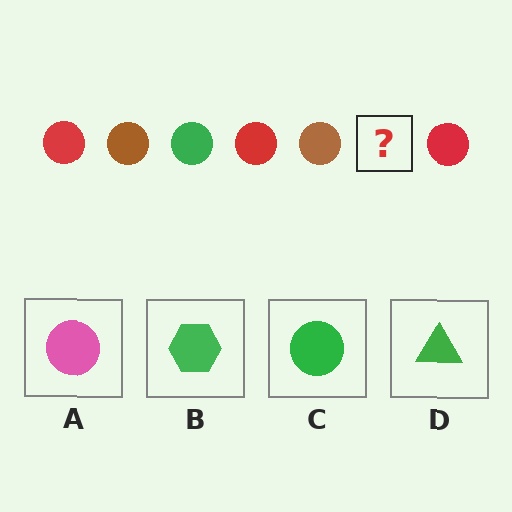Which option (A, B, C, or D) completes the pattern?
C.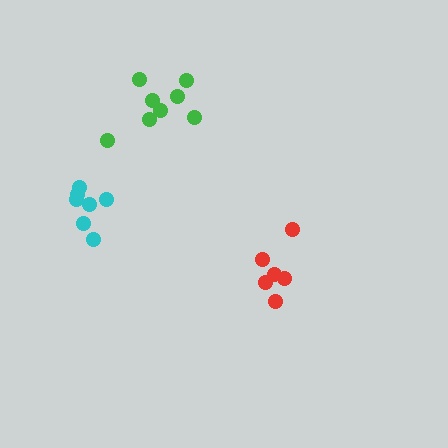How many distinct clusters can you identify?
There are 3 distinct clusters.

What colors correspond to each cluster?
The clusters are colored: red, cyan, green.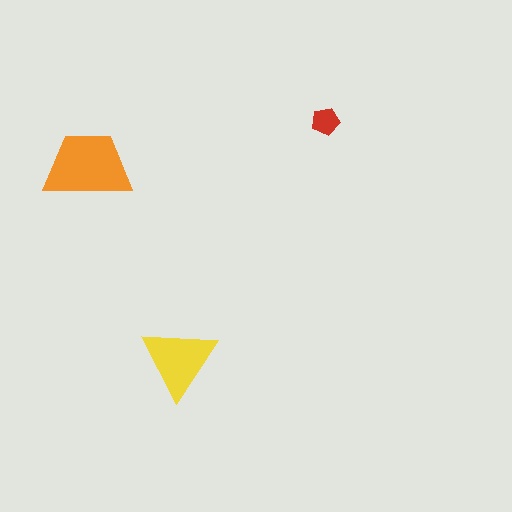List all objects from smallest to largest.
The red pentagon, the yellow triangle, the orange trapezoid.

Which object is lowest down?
The yellow triangle is bottommost.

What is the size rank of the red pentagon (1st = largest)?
3rd.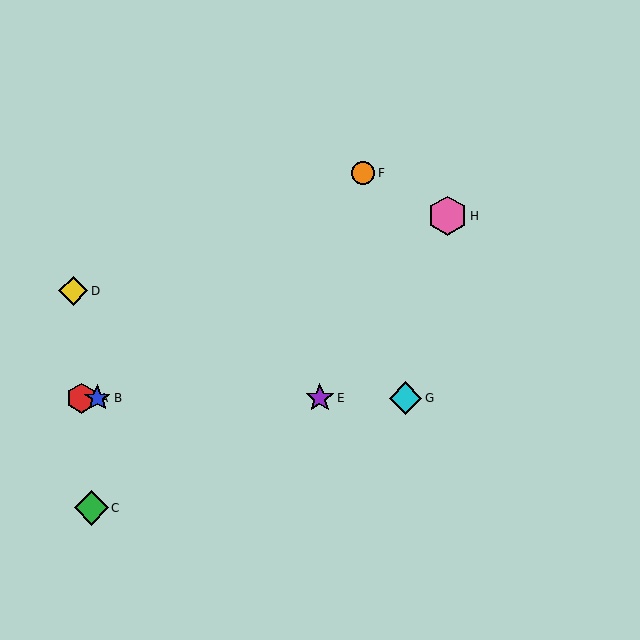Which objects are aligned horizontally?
Objects A, B, E, G are aligned horizontally.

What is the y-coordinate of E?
Object E is at y≈398.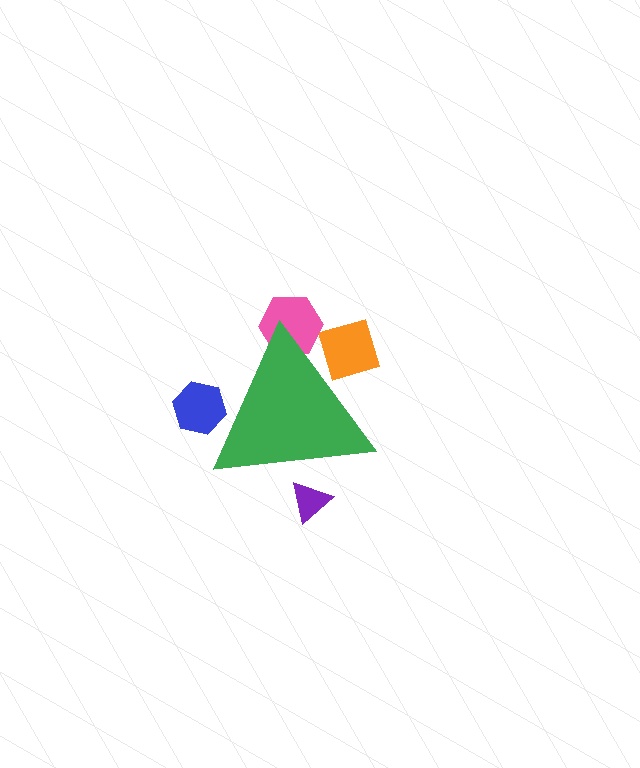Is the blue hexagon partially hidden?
Yes, the blue hexagon is partially hidden behind the green triangle.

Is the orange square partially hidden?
Yes, the orange square is partially hidden behind the green triangle.